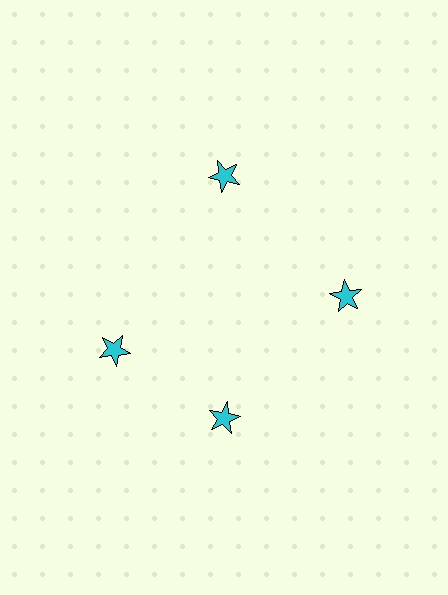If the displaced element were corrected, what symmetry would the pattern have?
It would have 4-fold rotational symmetry — the pattern would map onto itself every 90 degrees.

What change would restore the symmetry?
The symmetry would be restored by rotating it back into even spacing with its neighbors so that all 4 stars sit at equal angles and equal distance from the center.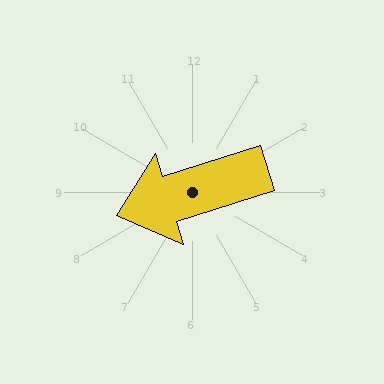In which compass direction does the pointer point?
West.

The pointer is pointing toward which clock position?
Roughly 8 o'clock.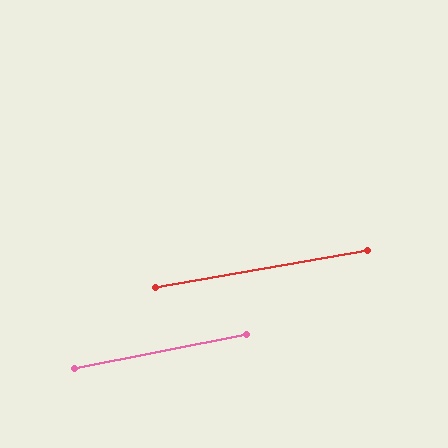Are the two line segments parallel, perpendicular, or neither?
Parallel — their directions differ by only 1.5°.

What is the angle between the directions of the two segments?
Approximately 2 degrees.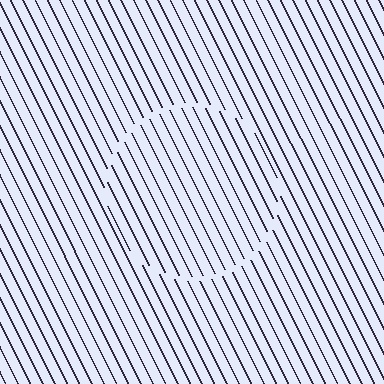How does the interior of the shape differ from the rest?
The interior of the shape contains the same grating, shifted by half a period — the contour is defined by the phase discontinuity where line-ends from the inner and outer gratings abut.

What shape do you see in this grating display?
An illusory circle. The interior of the shape contains the same grating, shifted by half a period — the contour is defined by the phase discontinuity where line-ends from the inner and outer gratings abut.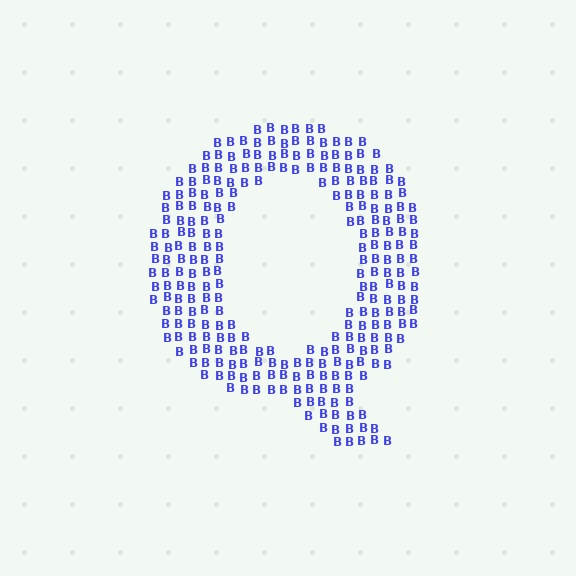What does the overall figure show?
The overall figure shows the letter Q.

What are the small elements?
The small elements are letter B's.